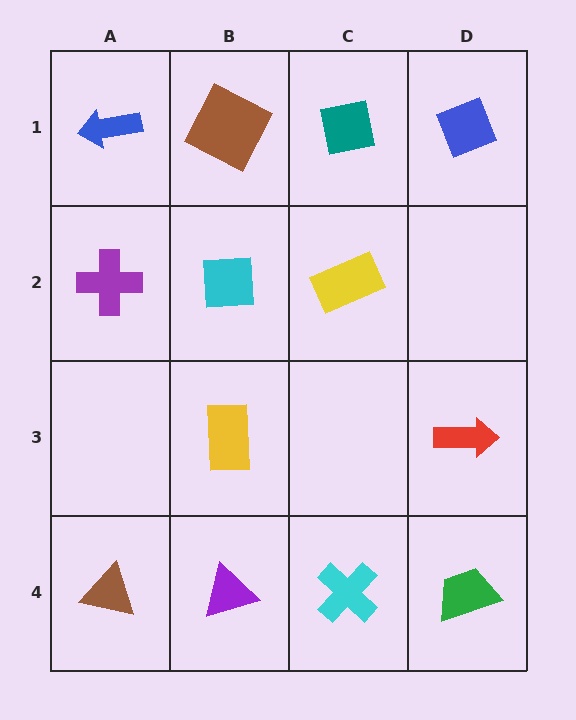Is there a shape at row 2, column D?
No, that cell is empty.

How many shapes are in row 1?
4 shapes.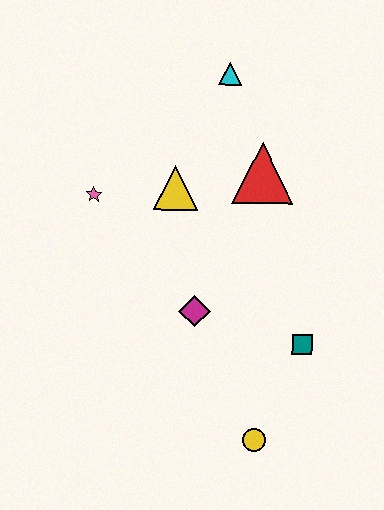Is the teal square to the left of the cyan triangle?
No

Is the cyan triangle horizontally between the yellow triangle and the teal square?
Yes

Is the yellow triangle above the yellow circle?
Yes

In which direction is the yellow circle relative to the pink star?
The yellow circle is below the pink star.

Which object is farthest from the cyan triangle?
The yellow circle is farthest from the cyan triangle.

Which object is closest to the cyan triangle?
The red triangle is closest to the cyan triangle.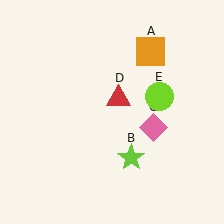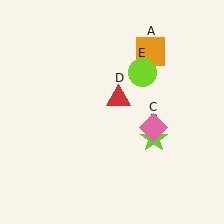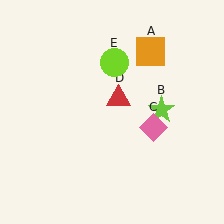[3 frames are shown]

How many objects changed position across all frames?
2 objects changed position: lime star (object B), lime circle (object E).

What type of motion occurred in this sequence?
The lime star (object B), lime circle (object E) rotated counterclockwise around the center of the scene.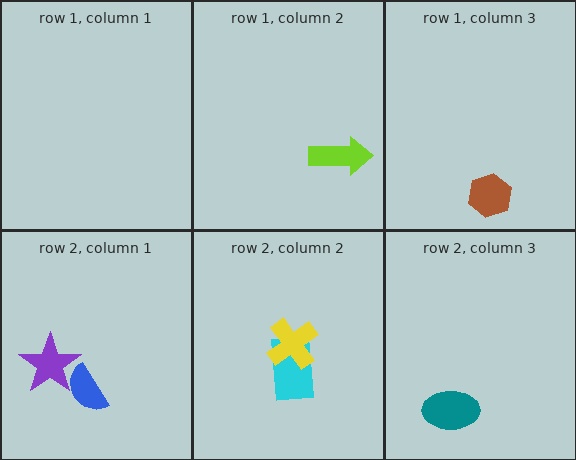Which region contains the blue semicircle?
The row 2, column 1 region.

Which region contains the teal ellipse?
The row 2, column 3 region.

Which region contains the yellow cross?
The row 2, column 2 region.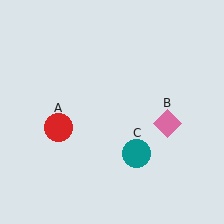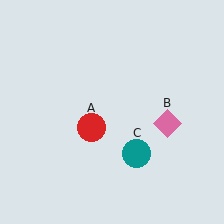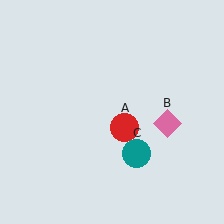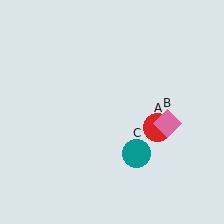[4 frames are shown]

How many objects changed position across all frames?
1 object changed position: red circle (object A).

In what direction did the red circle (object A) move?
The red circle (object A) moved right.